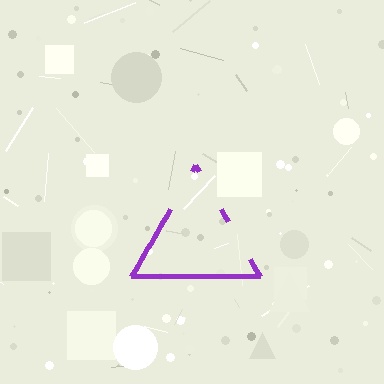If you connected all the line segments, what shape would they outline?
They would outline a triangle.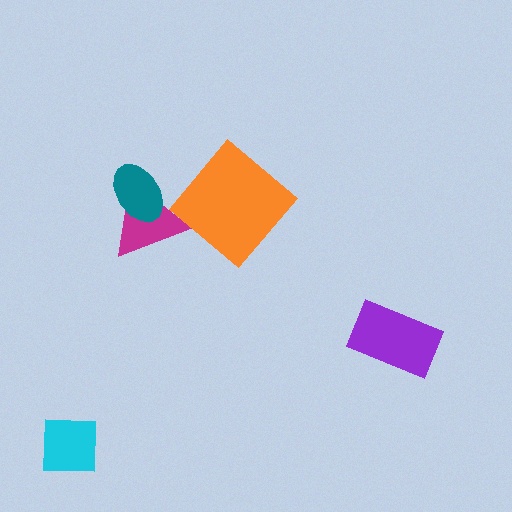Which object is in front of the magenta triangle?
The teal ellipse is in front of the magenta triangle.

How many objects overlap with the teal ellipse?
1 object overlaps with the teal ellipse.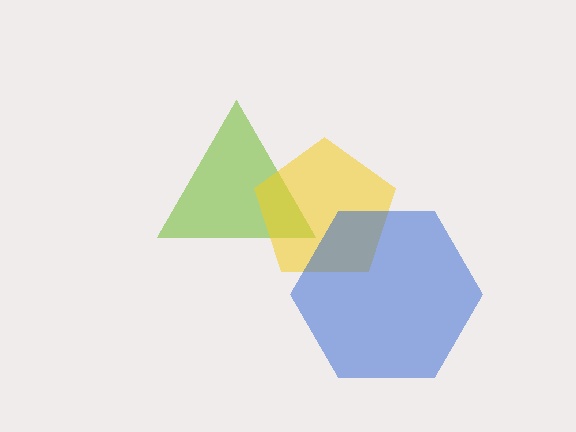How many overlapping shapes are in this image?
There are 3 overlapping shapes in the image.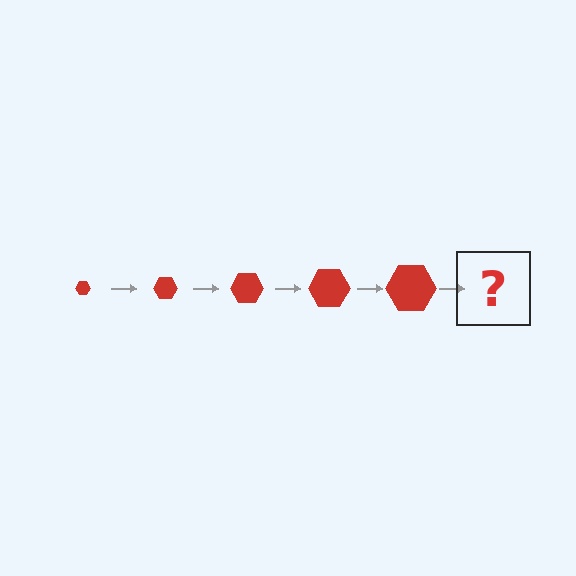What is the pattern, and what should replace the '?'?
The pattern is that the hexagon gets progressively larger each step. The '?' should be a red hexagon, larger than the previous one.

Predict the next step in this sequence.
The next step is a red hexagon, larger than the previous one.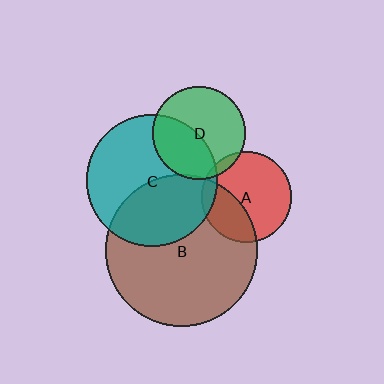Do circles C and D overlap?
Yes.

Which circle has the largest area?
Circle B (brown).